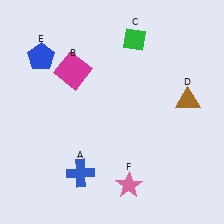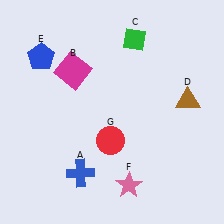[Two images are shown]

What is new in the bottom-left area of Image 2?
A red circle (G) was added in the bottom-left area of Image 2.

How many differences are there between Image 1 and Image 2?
There is 1 difference between the two images.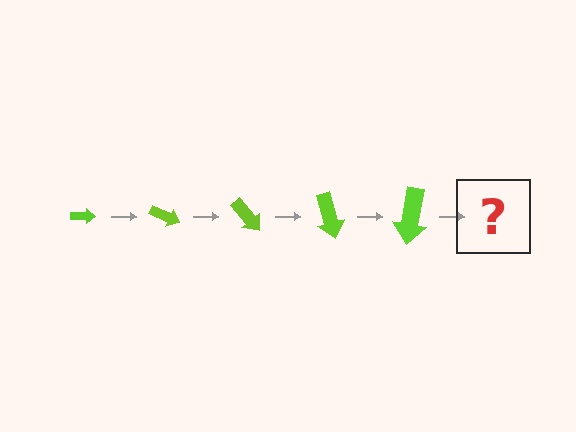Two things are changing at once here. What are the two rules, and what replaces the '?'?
The two rules are that the arrow grows larger each step and it rotates 25 degrees each step. The '?' should be an arrow, larger than the previous one and rotated 125 degrees from the start.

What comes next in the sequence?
The next element should be an arrow, larger than the previous one and rotated 125 degrees from the start.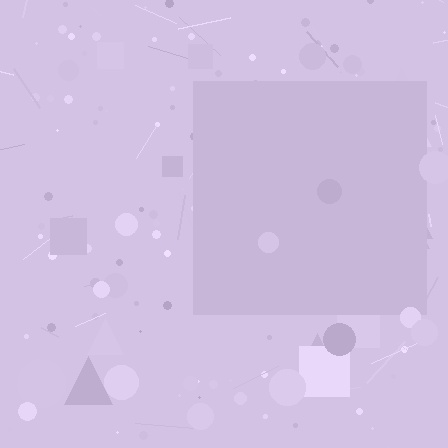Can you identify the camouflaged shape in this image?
The camouflaged shape is a square.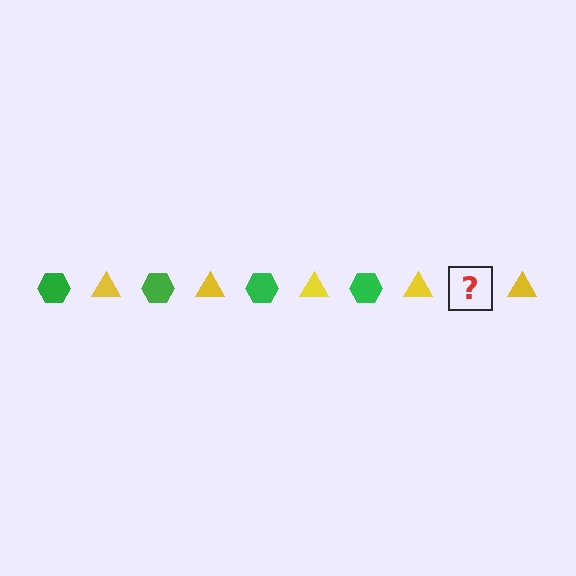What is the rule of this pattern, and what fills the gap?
The rule is that the pattern alternates between green hexagon and yellow triangle. The gap should be filled with a green hexagon.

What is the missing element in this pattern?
The missing element is a green hexagon.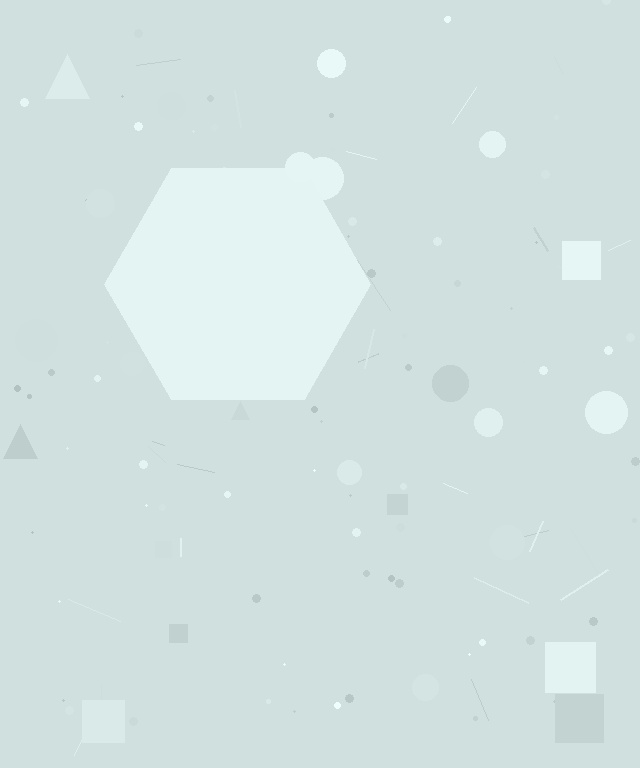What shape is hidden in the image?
A hexagon is hidden in the image.